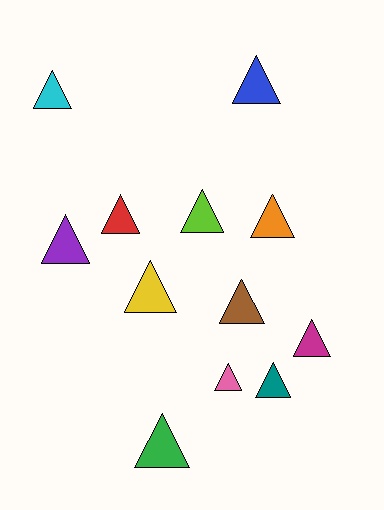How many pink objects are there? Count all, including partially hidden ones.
There is 1 pink object.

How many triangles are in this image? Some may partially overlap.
There are 12 triangles.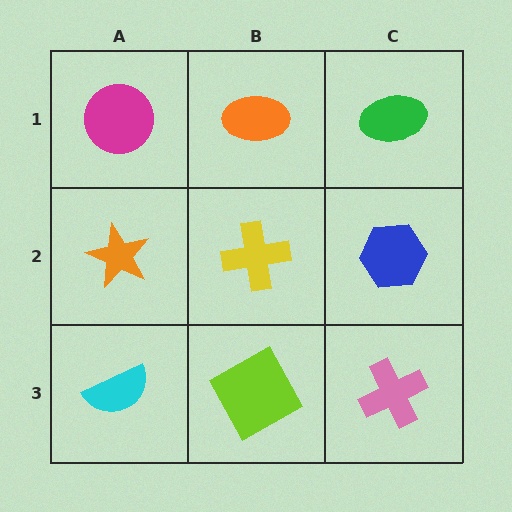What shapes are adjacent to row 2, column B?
An orange ellipse (row 1, column B), a lime square (row 3, column B), an orange star (row 2, column A), a blue hexagon (row 2, column C).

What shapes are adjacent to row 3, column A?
An orange star (row 2, column A), a lime square (row 3, column B).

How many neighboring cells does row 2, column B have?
4.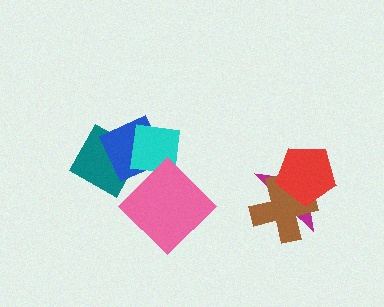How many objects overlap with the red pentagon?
2 objects overlap with the red pentagon.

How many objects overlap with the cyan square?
3 objects overlap with the cyan square.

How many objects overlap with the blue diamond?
3 objects overlap with the blue diamond.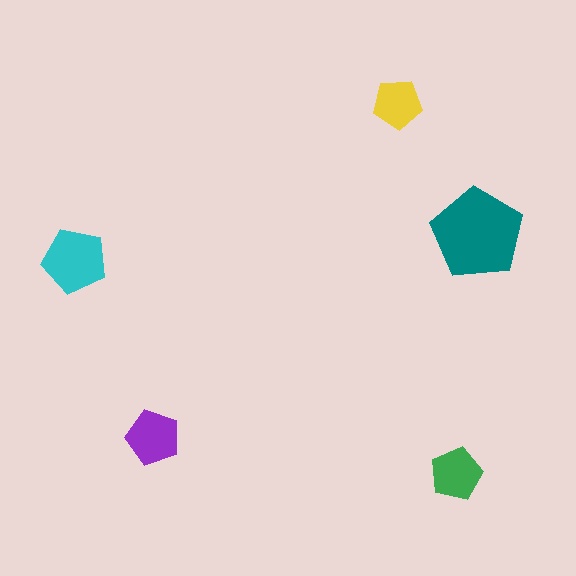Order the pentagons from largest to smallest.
the teal one, the cyan one, the purple one, the green one, the yellow one.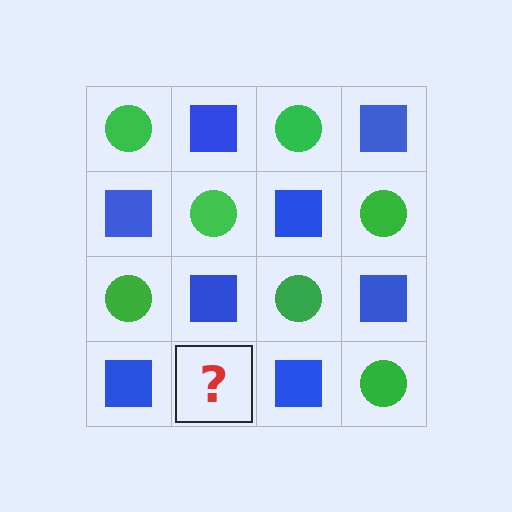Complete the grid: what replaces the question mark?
The question mark should be replaced with a green circle.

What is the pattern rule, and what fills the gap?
The rule is that it alternates green circle and blue square in a checkerboard pattern. The gap should be filled with a green circle.